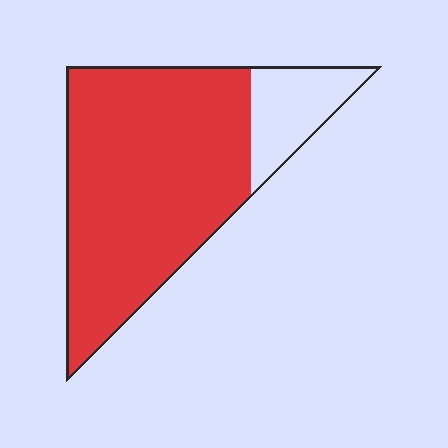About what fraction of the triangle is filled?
About five sixths (5/6).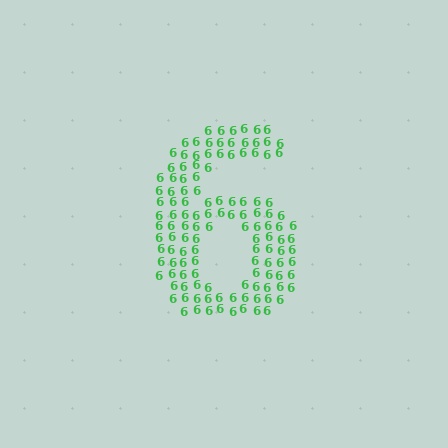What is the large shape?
The large shape is the digit 6.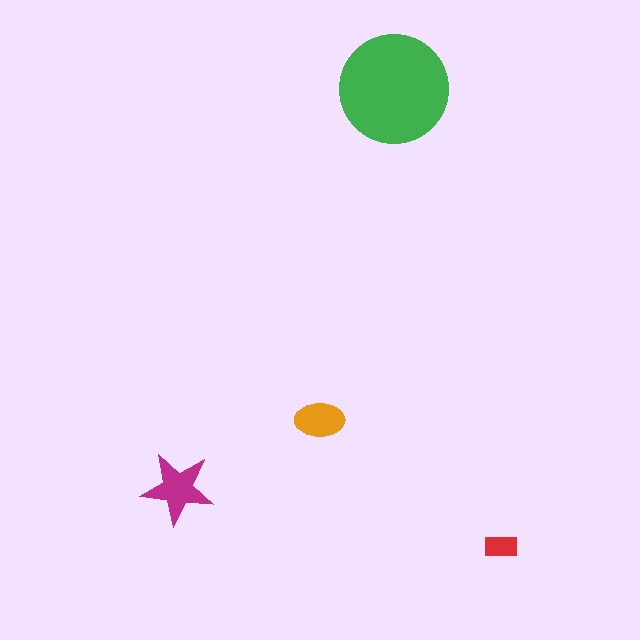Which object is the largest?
The green circle.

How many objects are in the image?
There are 4 objects in the image.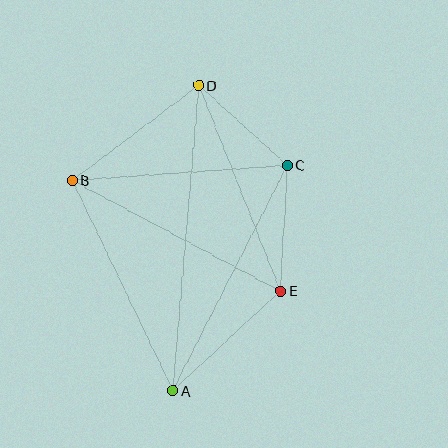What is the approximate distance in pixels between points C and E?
The distance between C and E is approximately 126 pixels.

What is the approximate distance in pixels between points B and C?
The distance between B and C is approximately 215 pixels.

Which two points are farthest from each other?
Points A and D are farthest from each other.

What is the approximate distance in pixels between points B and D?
The distance between B and D is approximately 158 pixels.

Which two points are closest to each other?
Points C and D are closest to each other.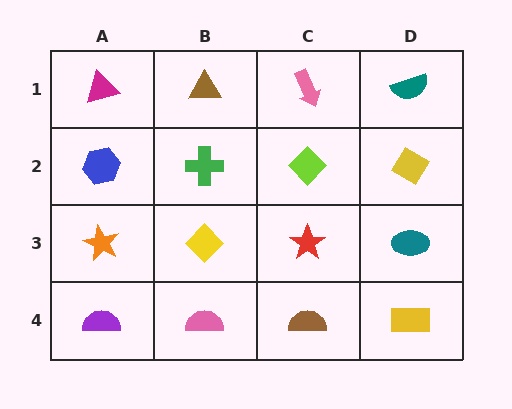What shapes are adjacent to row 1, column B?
A green cross (row 2, column B), a magenta triangle (row 1, column A), a pink arrow (row 1, column C).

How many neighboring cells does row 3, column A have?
3.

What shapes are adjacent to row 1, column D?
A yellow diamond (row 2, column D), a pink arrow (row 1, column C).